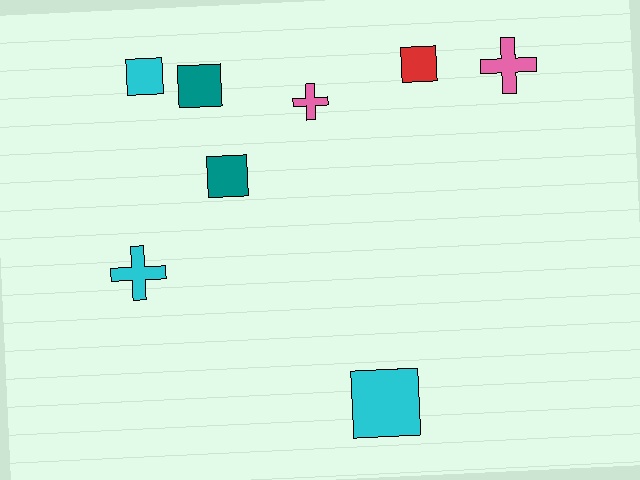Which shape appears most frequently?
Square, with 5 objects.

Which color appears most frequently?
Cyan, with 3 objects.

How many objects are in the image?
There are 8 objects.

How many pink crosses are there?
There are 2 pink crosses.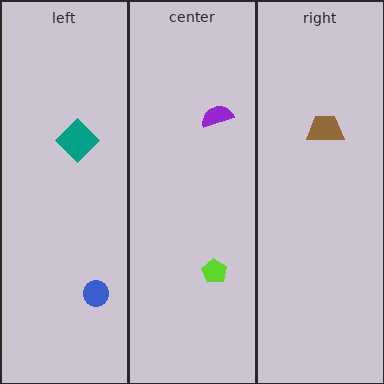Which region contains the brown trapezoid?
The right region.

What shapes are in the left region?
The teal diamond, the blue circle.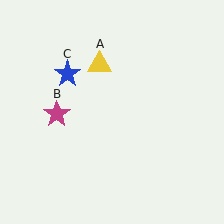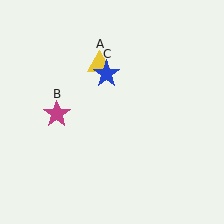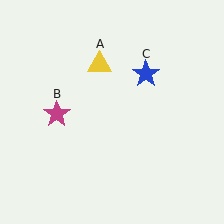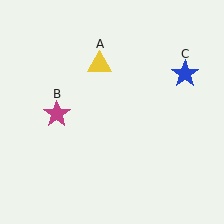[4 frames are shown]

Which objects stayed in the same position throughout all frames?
Yellow triangle (object A) and magenta star (object B) remained stationary.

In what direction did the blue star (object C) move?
The blue star (object C) moved right.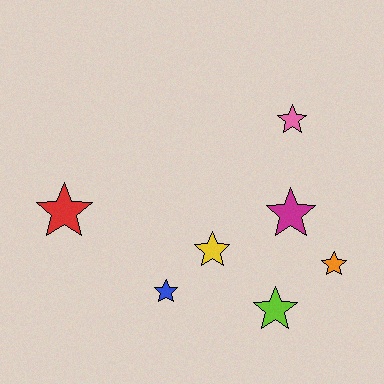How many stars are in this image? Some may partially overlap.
There are 7 stars.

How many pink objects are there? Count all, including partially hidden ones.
There is 1 pink object.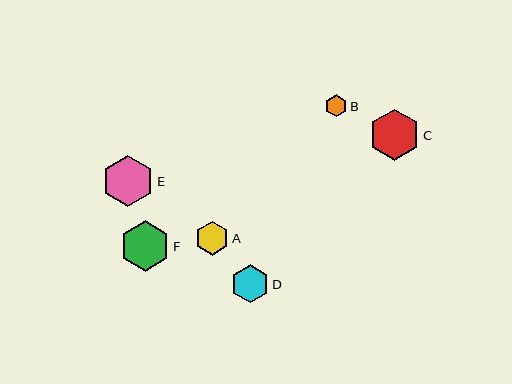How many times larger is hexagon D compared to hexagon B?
Hexagon D is approximately 1.7 times the size of hexagon B.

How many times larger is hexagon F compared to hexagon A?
Hexagon F is approximately 1.5 times the size of hexagon A.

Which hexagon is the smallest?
Hexagon B is the smallest with a size of approximately 22 pixels.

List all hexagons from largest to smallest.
From largest to smallest: E, C, F, D, A, B.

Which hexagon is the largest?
Hexagon E is the largest with a size of approximately 52 pixels.